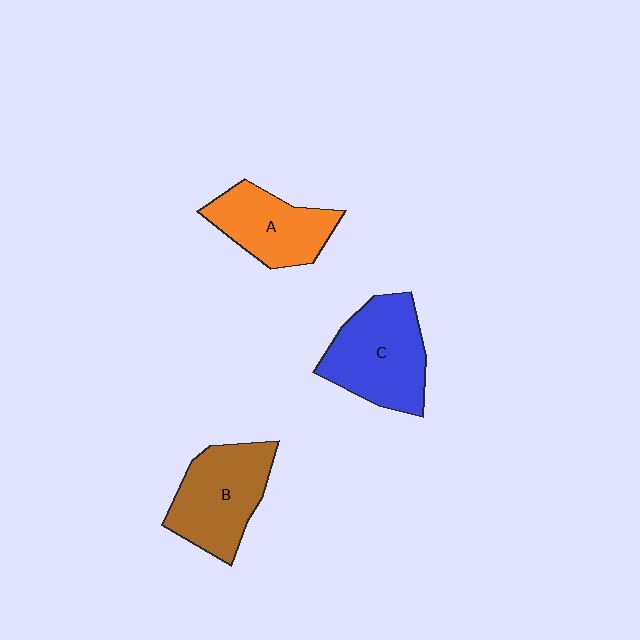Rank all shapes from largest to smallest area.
From largest to smallest: C (blue), B (brown), A (orange).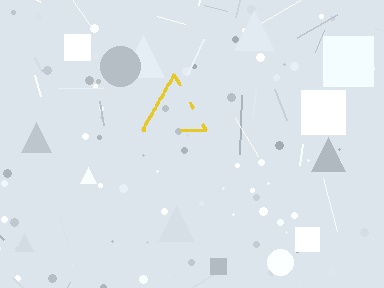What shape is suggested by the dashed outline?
The dashed outline suggests a triangle.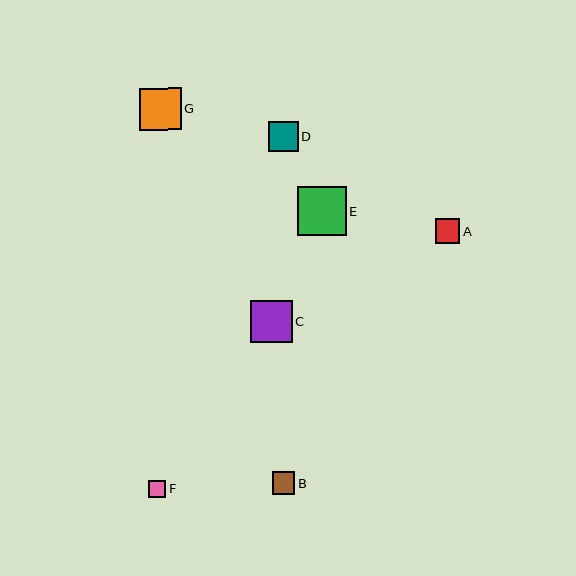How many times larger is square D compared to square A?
Square D is approximately 1.2 times the size of square A.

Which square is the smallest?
Square F is the smallest with a size of approximately 17 pixels.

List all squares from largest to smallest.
From largest to smallest: E, G, C, D, A, B, F.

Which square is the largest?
Square E is the largest with a size of approximately 49 pixels.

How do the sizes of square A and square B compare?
Square A and square B are approximately the same size.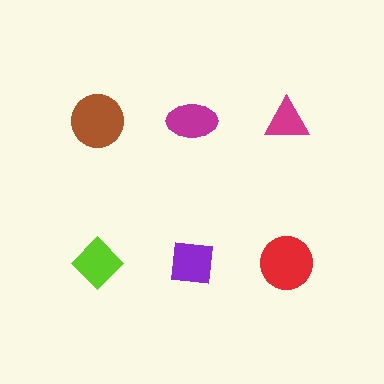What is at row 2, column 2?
A purple square.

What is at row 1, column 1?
A brown circle.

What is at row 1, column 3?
A magenta triangle.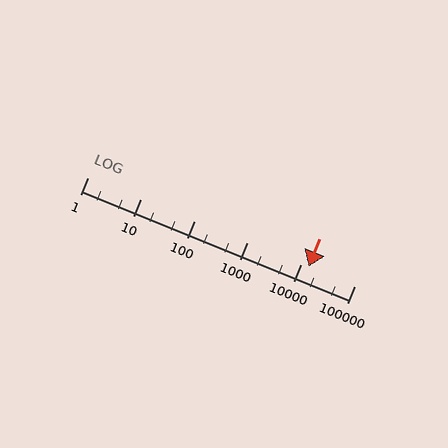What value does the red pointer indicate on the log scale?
The pointer indicates approximately 14000.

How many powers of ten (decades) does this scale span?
The scale spans 5 decades, from 1 to 100000.